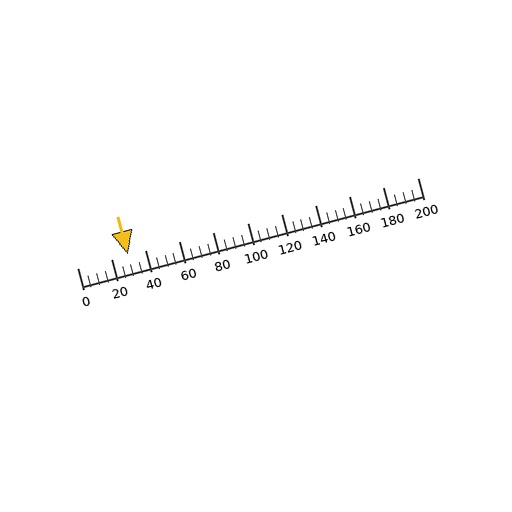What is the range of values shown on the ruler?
The ruler shows values from 0 to 200.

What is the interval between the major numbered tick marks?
The major tick marks are spaced 20 units apart.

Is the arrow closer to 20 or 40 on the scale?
The arrow is closer to 40.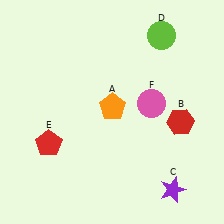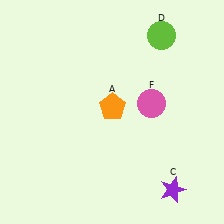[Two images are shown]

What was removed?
The red hexagon (B), the red pentagon (E) were removed in Image 2.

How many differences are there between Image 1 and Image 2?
There are 2 differences between the two images.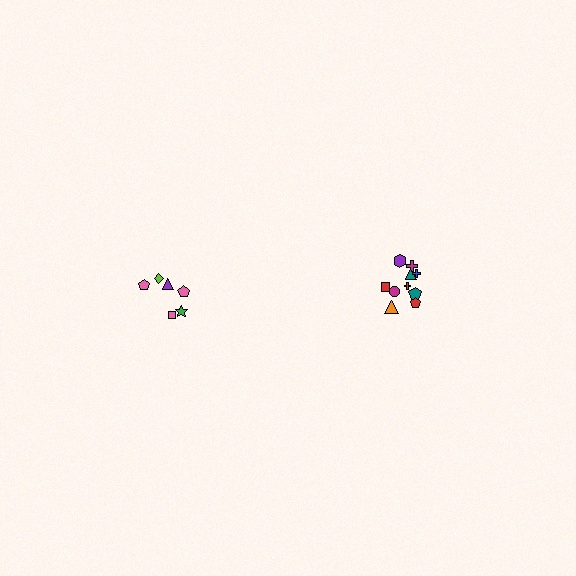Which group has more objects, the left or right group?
The right group.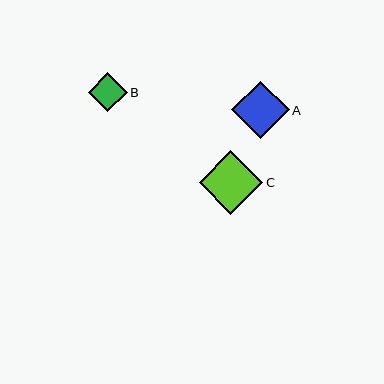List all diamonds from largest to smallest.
From largest to smallest: C, A, B.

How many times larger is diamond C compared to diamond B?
Diamond C is approximately 1.6 times the size of diamond B.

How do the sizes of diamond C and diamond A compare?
Diamond C and diamond A are approximately the same size.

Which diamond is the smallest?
Diamond B is the smallest with a size of approximately 39 pixels.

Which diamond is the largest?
Diamond C is the largest with a size of approximately 63 pixels.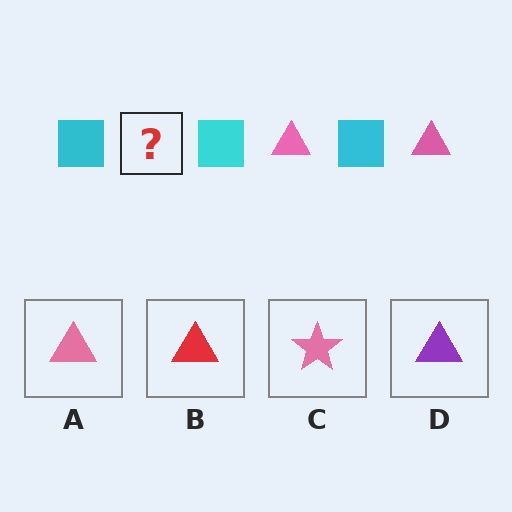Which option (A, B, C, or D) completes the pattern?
A.